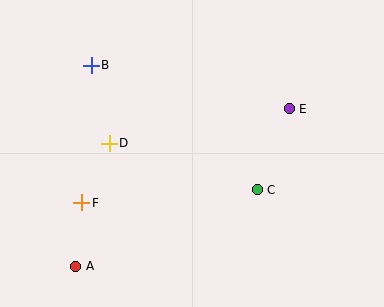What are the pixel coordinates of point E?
Point E is at (289, 109).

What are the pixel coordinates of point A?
Point A is at (76, 266).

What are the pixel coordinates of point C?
Point C is at (257, 190).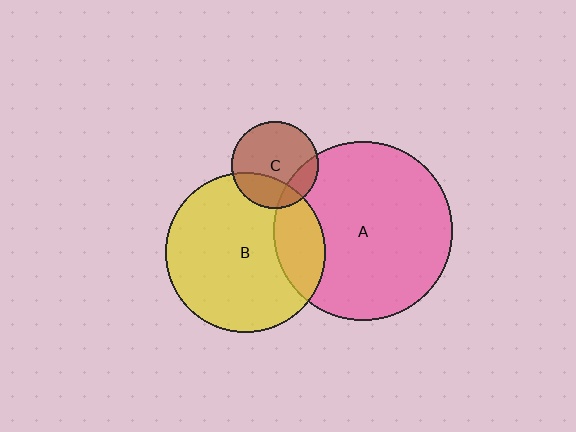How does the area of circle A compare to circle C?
Approximately 4.2 times.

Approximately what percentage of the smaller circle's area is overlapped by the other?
Approximately 30%.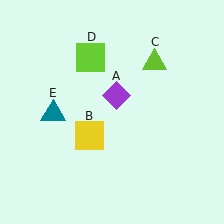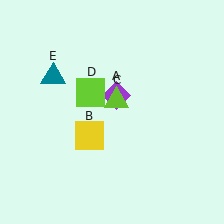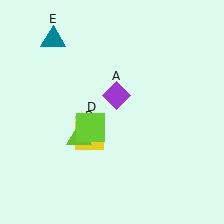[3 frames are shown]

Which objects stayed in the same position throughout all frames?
Purple diamond (object A) and yellow square (object B) remained stationary.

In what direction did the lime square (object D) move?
The lime square (object D) moved down.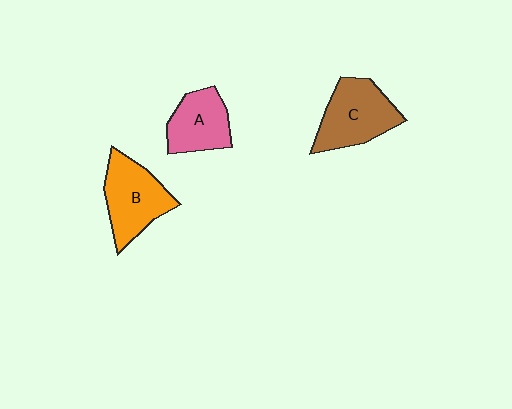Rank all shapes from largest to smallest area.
From largest to smallest: C (brown), B (orange), A (pink).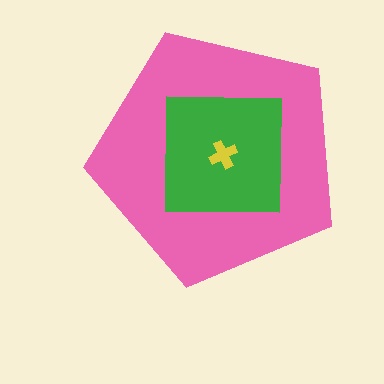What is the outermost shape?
The pink pentagon.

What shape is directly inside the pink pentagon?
The green square.